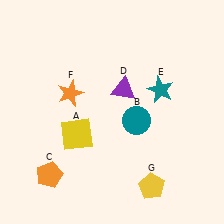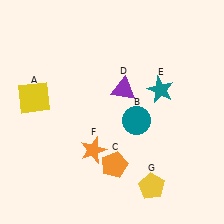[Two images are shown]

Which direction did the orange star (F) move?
The orange star (F) moved down.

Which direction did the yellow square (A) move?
The yellow square (A) moved left.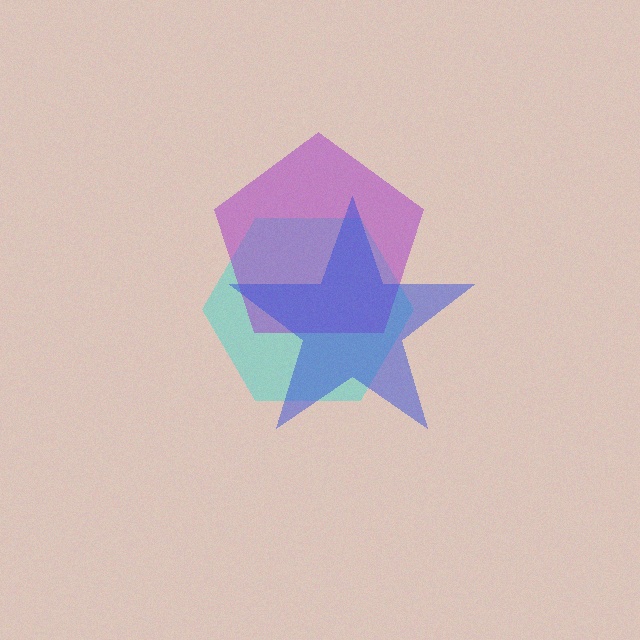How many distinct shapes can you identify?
There are 3 distinct shapes: a cyan hexagon, a purple pentagon, a blue star.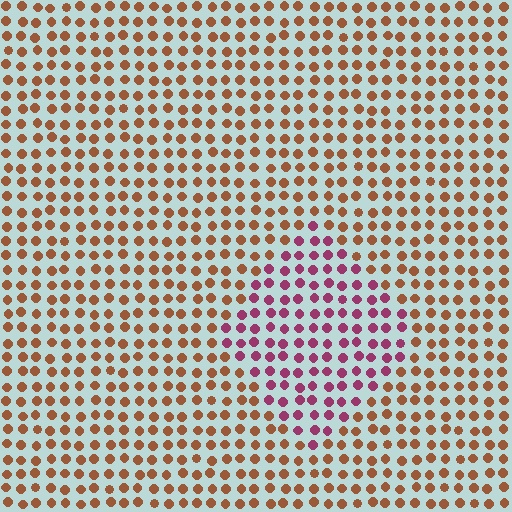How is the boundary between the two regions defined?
The boundary is defined purely by a slight shift in hue (about 53 degrees). Spacing, size, and orientation are identical on both sides.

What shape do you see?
I see a diamond.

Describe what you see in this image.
The image is filled with small brown elements in a uniform arrangement. A diamond-shaped region is visible where the elements are tinted to a slightly different hue, forming a subtle color boundary.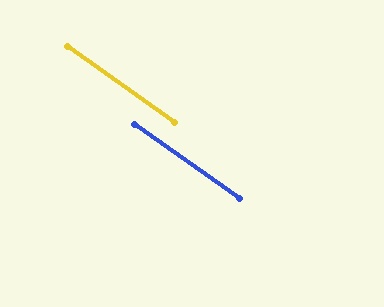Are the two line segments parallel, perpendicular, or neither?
Parallel — their directions differ by only 0.3°.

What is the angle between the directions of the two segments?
Approximately 0 degrees.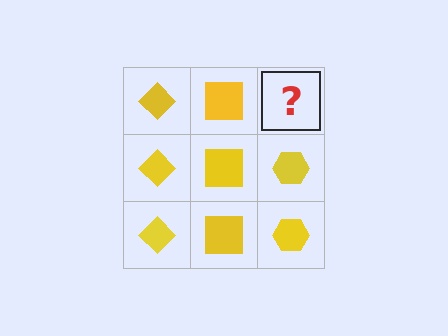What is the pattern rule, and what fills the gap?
The rule is that each column has a consistent shape. The gap should be filled with a yellow hexagon.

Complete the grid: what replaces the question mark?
The question mark should be replaced with a yellow hexagon.